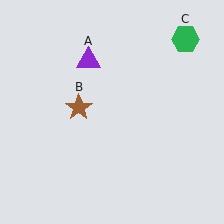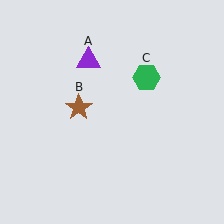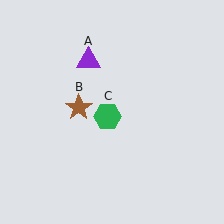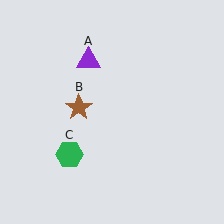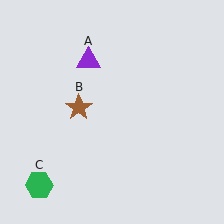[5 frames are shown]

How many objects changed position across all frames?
1 object changed position: green hexagon (object C).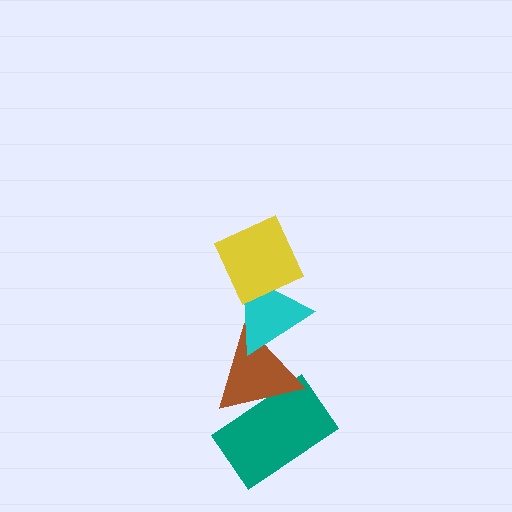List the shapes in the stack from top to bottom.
From top to bottom: the yellow diamond, the cyan triangle, the brown triangle, the teal rectangle.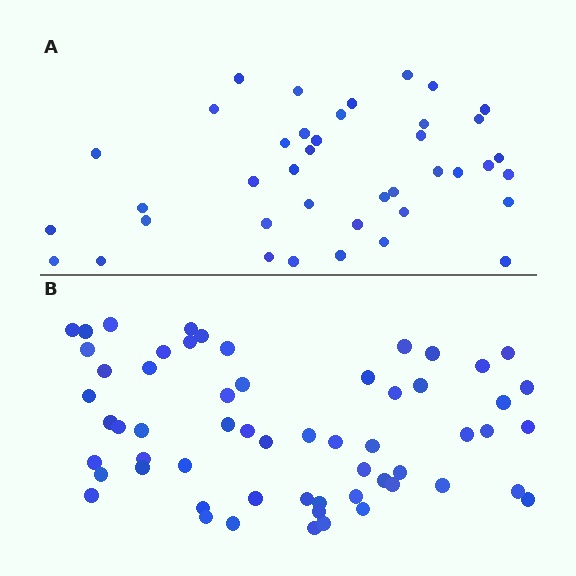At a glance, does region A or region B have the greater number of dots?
Region B (the bottom region) has more dots.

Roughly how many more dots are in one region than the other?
Region B has approximately 20 more dots than region A.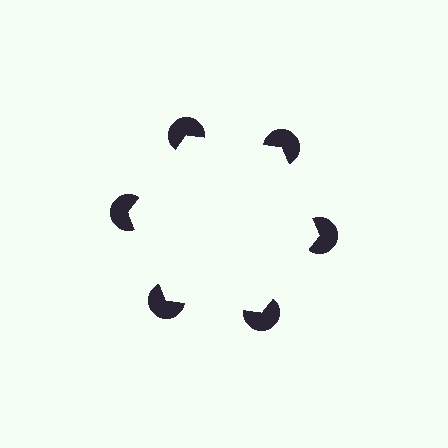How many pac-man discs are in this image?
There are 6 — one at each vertex of the illusory hexagon.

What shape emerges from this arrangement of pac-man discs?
An illusory hexagon — its edges are inferred from the aligned wedge cuts in the pac-man discs, not physically drawn.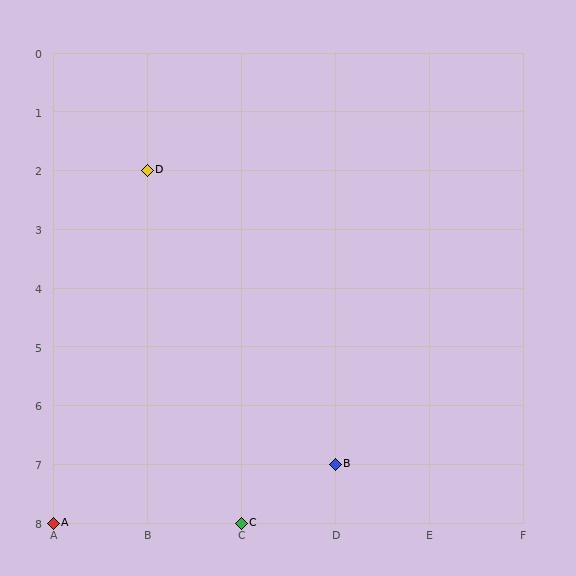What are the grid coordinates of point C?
Point C is at grid coordinates (C, 8).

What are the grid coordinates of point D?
Point D is at grid coordinates (B, 2).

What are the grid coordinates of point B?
Point B is at grid coordinates (D, 7).